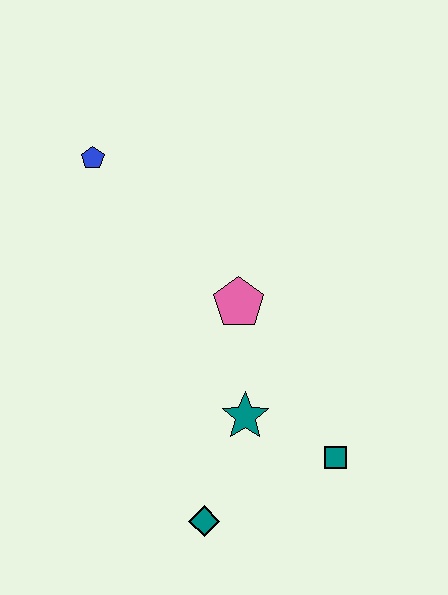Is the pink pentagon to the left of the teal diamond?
No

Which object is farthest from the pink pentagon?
The teal diamond is farthest from the pink pentagon.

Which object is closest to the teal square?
The teal star is closest to the teal square.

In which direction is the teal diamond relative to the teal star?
The teal diamond is below the teal star.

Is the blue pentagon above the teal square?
Yes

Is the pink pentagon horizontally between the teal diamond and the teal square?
Yes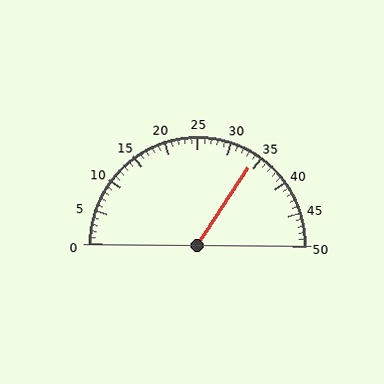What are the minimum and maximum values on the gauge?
The gauge ranges from 0 to 50.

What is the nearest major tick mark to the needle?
The nearest major tick mark is 35.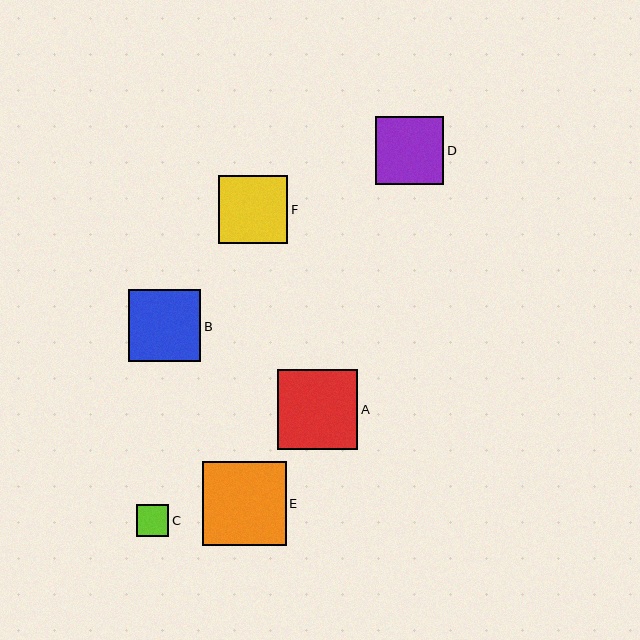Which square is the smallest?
Square C is the smallest with a size of approximately 32 pixels.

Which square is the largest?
Square E is the largest with a size of approximately 84 pixels.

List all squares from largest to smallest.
From largest to smallest: E, A, B, F, D, C.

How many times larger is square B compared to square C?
Square B is approximately 2.2 times the size of square C.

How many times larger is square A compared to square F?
Square A is approximately 1.2 times the size of square F.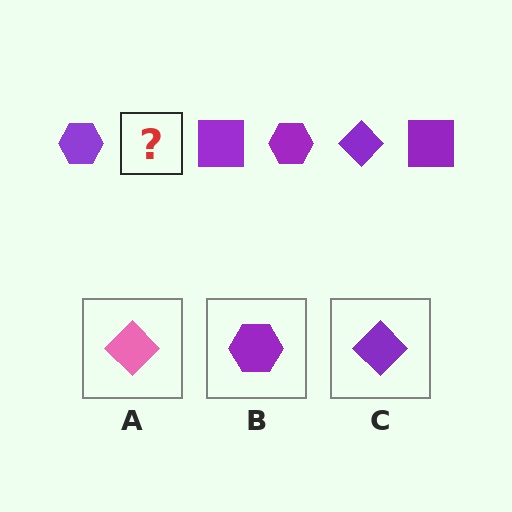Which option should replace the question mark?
Option C.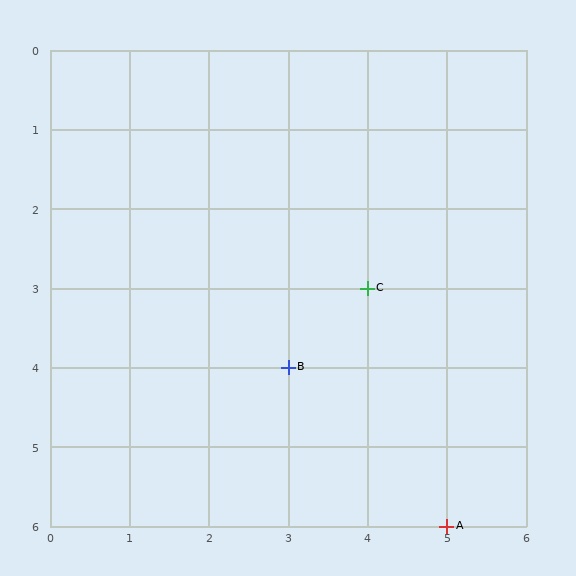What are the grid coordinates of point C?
Point C is at grid coordinates (4, 3).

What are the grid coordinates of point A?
Point A is at grid coordinates (5, 6).